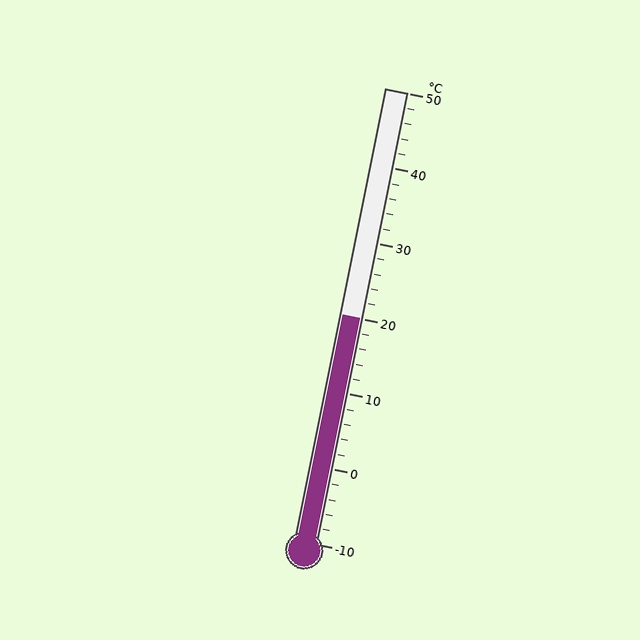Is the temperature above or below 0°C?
The temperature is above 0°C.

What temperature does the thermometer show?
The thermometer shows approximately 20°C.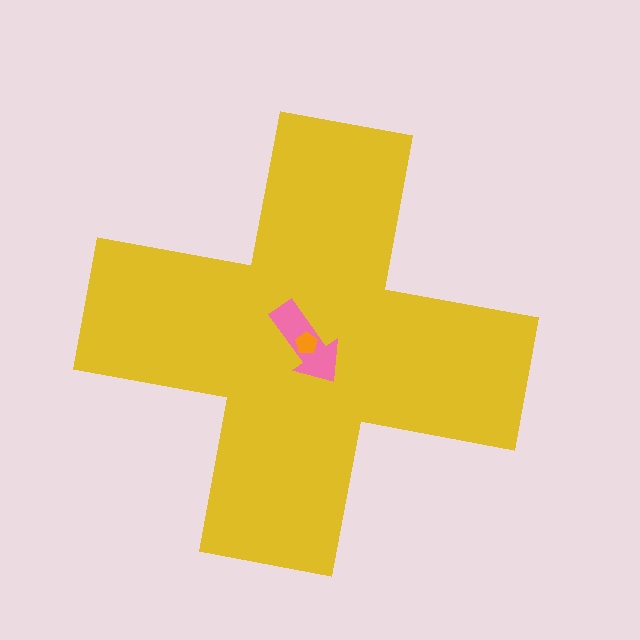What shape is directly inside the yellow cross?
The pink arrow.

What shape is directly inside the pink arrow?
The orange pentagon.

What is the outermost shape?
The yellow cross.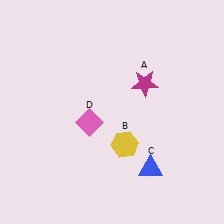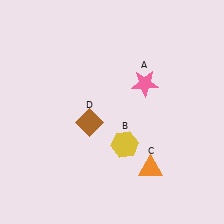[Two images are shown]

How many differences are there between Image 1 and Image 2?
There are 3 differences between the two images.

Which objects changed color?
A changed from magenta to pink. C changed from blue to orange. D changed from pink to brown.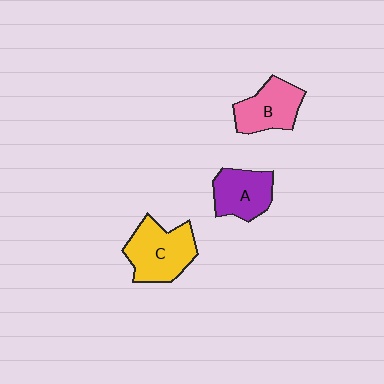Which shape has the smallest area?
Shape A (purple).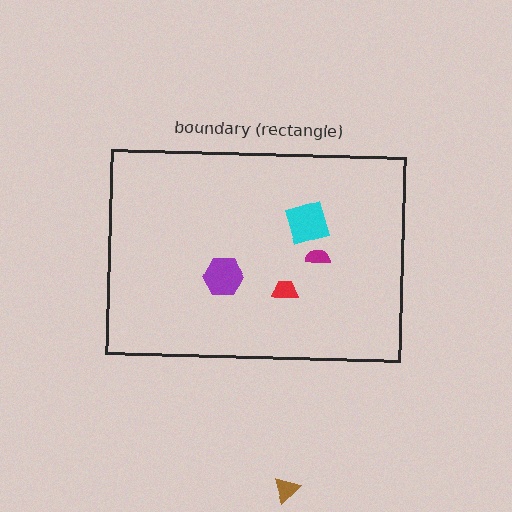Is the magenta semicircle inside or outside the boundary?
Inside.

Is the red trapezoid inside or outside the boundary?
Inside.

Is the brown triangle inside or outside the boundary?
Outside.